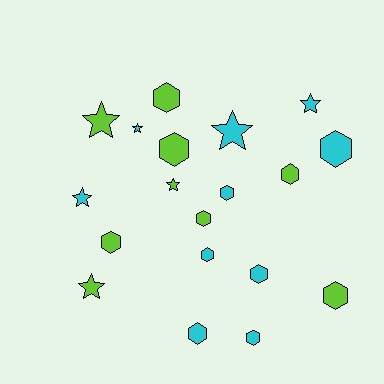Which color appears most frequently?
Cyan, with 10 objects.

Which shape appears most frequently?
Hexagon, with 12 objects.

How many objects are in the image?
There are 19 objects.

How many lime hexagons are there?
There are 6 lime hexagons.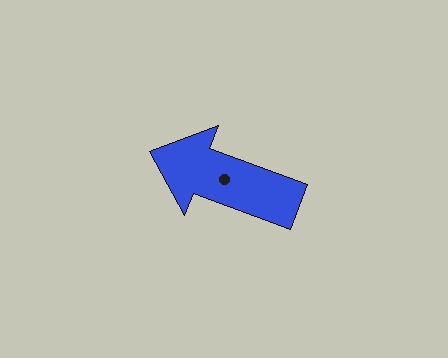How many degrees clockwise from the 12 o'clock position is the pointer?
Approximately 290 degrees.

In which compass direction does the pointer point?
West.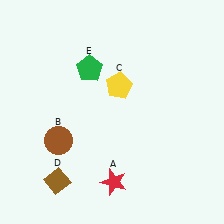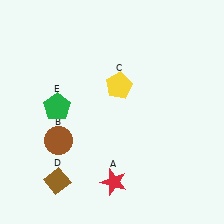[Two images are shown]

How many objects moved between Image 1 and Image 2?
1 object moved between the two images.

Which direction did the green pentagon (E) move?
The green pentagon (E) moved down.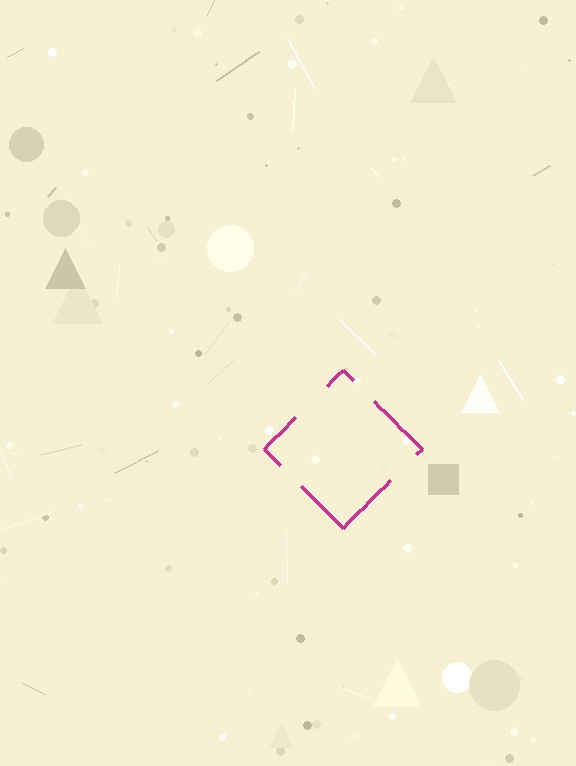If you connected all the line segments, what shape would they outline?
They would outline a diamond.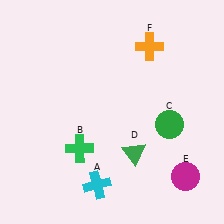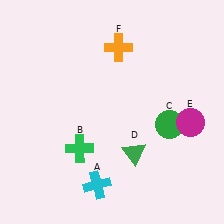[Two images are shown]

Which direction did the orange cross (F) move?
The orange cross (F) moved left.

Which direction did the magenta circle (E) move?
The magenta circle (E) moved up.